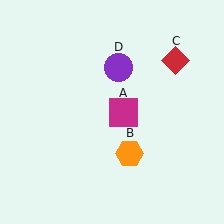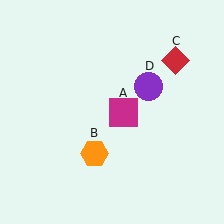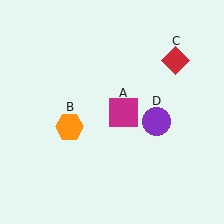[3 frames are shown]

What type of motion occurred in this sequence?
The orange hexagon (object B), purple circle (object D) rotated clockwise around the center of the scene.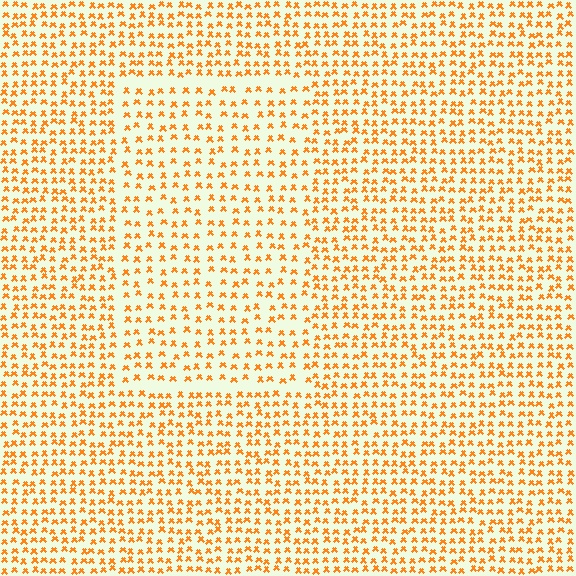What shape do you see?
I see a rectangle.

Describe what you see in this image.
The image contains small orange elements arranged at two different densities. A rectangle-shaped region is visible where the elements are less densely packed than the surrounding area.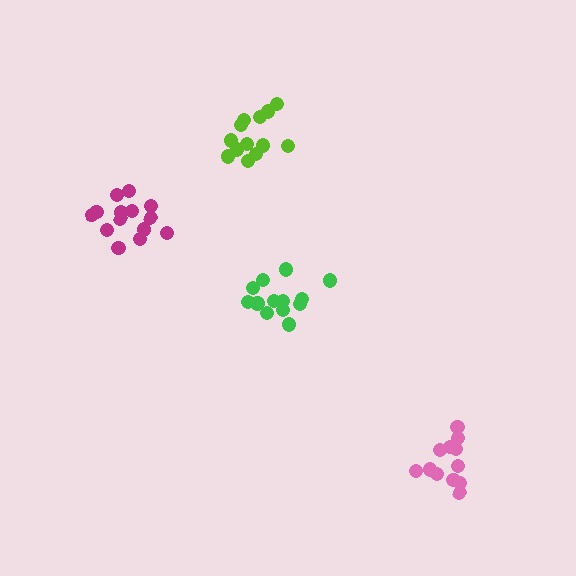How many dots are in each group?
Group 1: 13 dots, Group 2: 13 dots, Group 3: 14 dots, Group 4: 12 dots (52 total).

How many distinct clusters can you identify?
There are 4 distinct clusters.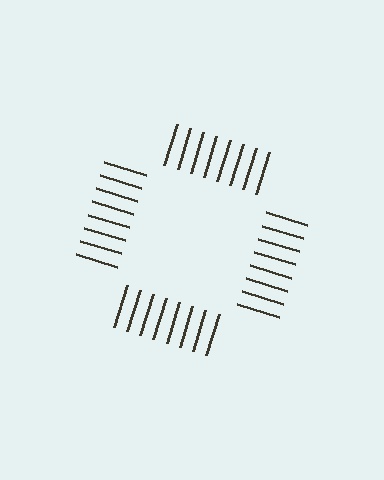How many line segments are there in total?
32 — 8 along each of the 4 edges.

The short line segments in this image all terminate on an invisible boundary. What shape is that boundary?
An illusory square — the line segments terminate on its edges but no continuous stroke is drawn.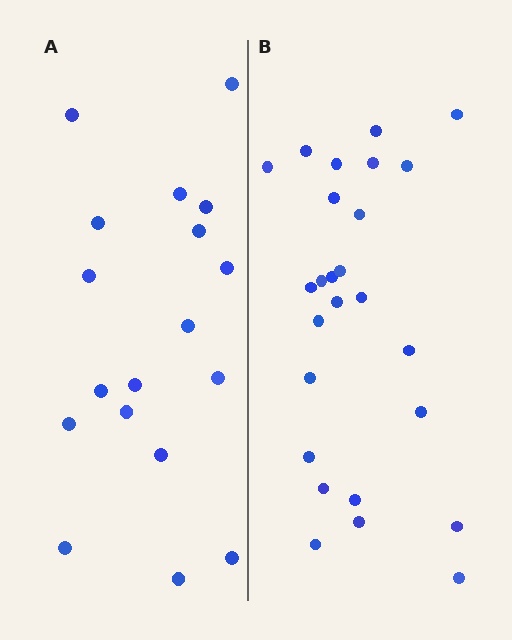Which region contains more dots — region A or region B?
Region B (the right region) has more dots.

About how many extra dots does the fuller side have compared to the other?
Region B has roughly 8 or so more dots than region A.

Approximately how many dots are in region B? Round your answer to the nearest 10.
About 30 dots. (The exact count is 26, which rounds to 30.)